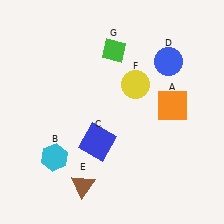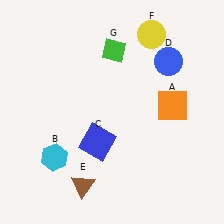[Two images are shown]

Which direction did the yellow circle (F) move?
The yellow circle (F) moved up.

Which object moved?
The yellow circle (F) moved up.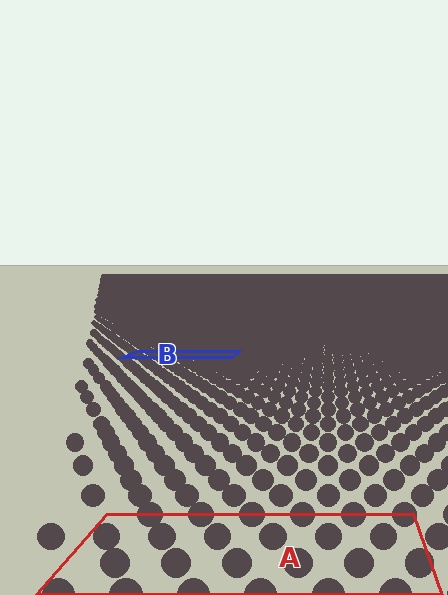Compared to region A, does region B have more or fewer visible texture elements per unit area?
Region B has more texture elements per unit area — they are packed more densely because it is farther away.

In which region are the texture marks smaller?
The texture marks are smaller in region B, because it is farther away.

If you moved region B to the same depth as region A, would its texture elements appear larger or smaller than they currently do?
They would appear larger. At a closer depth, the same texture elements are projected at a bigger on-screen size.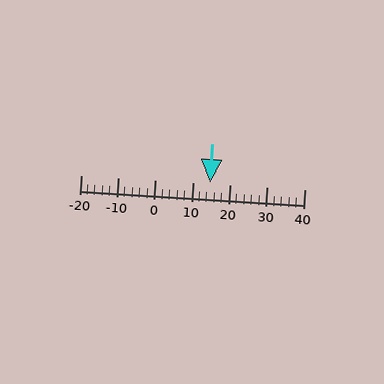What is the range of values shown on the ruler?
The ruler shows values from -20 to 40.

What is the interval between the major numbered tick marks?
The major tick marks are spaced 10 units apart.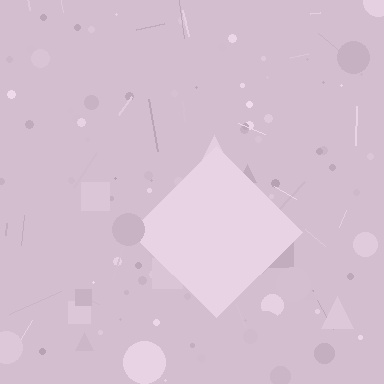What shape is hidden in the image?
A diamond is hidden in the image.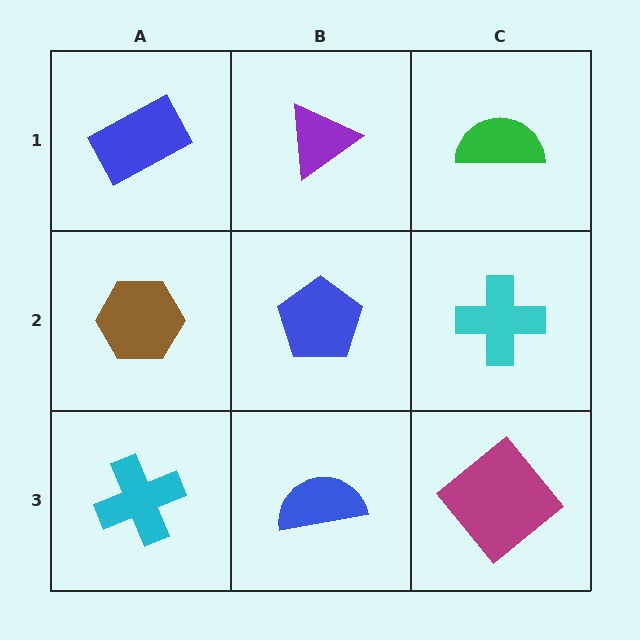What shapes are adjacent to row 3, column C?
A cyan cross (row 2, column C), a blue semicircle (row 3, column B).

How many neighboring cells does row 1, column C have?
2.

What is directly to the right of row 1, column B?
A green semicircle.